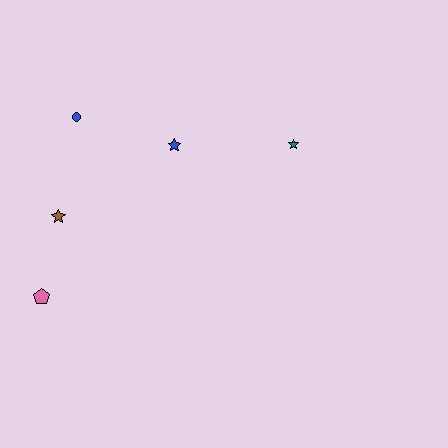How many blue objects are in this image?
There are 2 blue objects.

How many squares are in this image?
There are no squares.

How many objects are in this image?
There are 5 objects.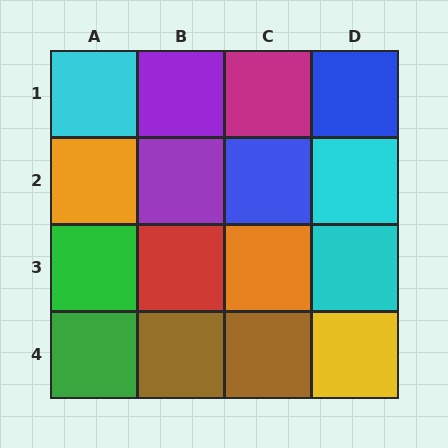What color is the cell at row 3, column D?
Cyan.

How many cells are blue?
2 cells are blue.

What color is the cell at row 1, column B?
Purple.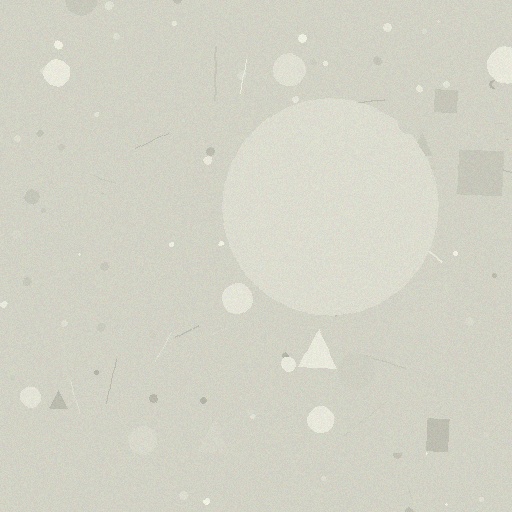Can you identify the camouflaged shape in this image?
The camouflaged shape is a circle.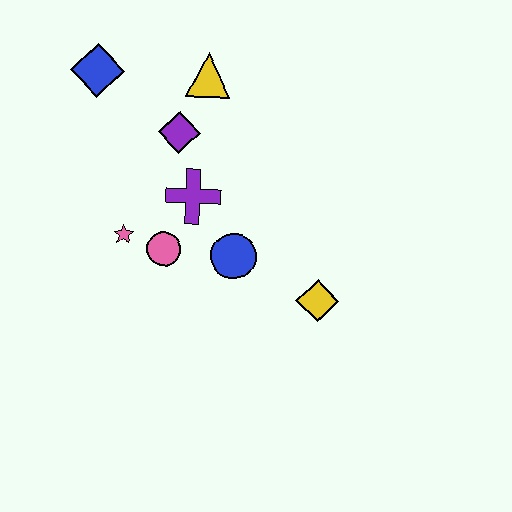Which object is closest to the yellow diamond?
The blue circle is closest to the yellow diamond.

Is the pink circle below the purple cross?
Yes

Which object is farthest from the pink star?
The yellow diamond is farthest from the pink star.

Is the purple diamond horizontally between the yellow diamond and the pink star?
Yes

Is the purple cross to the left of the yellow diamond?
Yes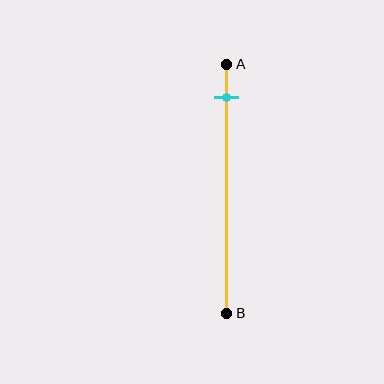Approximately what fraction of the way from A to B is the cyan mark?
The cyan mark is approximately 15% of the way from A to B.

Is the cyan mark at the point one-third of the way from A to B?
No, the mark is at about 15% from A, not at the 33% one-third point.